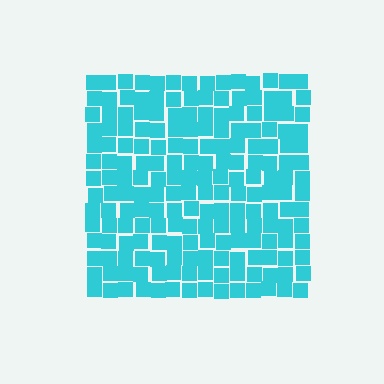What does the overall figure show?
The overall figure shows a square.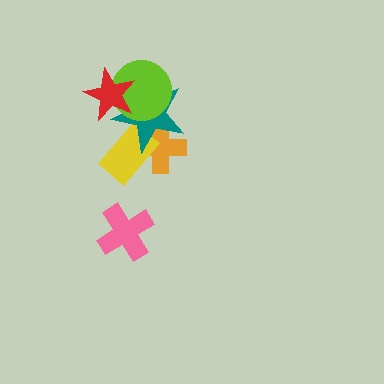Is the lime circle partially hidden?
Yes, it is partially covered by another shape.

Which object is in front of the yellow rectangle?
The teal star is in front of the yellow rectangle.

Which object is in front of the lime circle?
The red star is in front of the lime circle.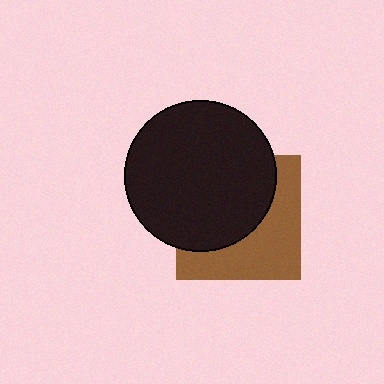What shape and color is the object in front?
The object in front is a black circle.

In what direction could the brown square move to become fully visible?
The brown square could move toward the lower-right. That would shift it out from behind the black circle entirely.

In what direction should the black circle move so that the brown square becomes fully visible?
The black circle should move toward the upper-left. That is the shortest direction to clear the overlap and leave the brown square fully visible.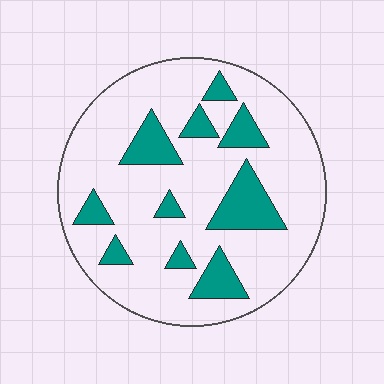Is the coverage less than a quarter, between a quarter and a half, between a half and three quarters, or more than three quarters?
Less than a quarter.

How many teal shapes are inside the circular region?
10.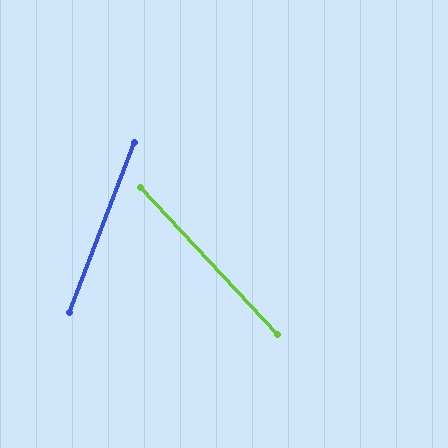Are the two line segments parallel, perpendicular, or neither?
Neither parallel nor perpendicular — they differ by about 64°.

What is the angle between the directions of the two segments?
Approximately 64 degrees.